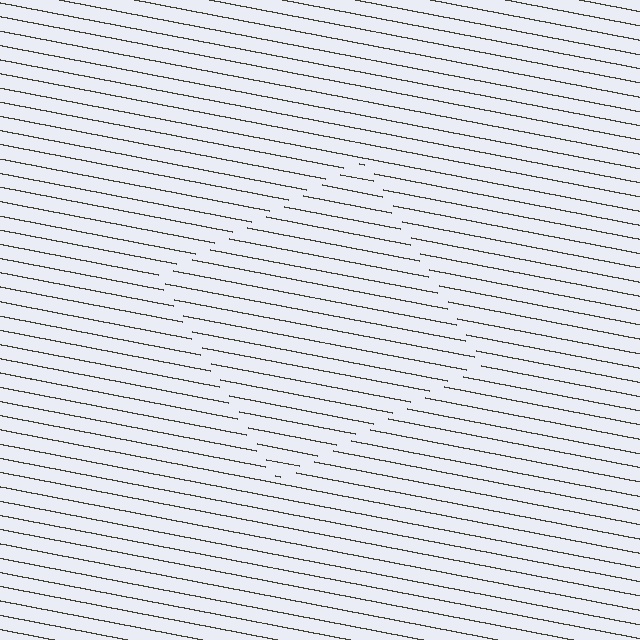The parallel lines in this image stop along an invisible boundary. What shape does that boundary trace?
An illusory square. The interior of the shape contains the same grating, shifted by half a period — the contour is defined by the phase discontinuity where line-ends from the inner and outer gratings abut.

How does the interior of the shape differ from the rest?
The interior of the shape contains the same grating, shifted by half a period — the contour is defined by the phase discontinuity where line-ends from the inner and outer gratings abut.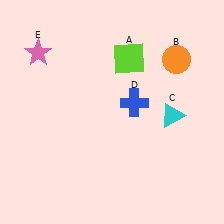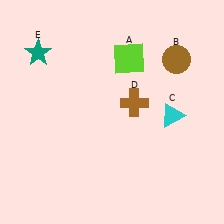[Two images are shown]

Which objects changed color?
B changed from orange to brown. D changed from blue to brown. E changed from pink to teal.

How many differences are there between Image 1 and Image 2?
There are 3 differences between the two images.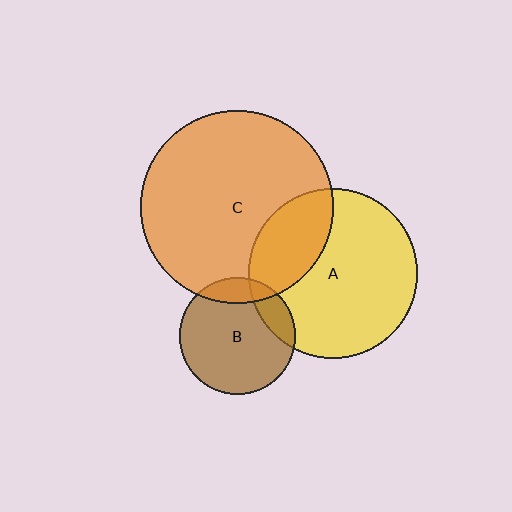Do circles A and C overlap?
Yes.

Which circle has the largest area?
Circle C (orange).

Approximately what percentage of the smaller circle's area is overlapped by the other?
Approximately 25%.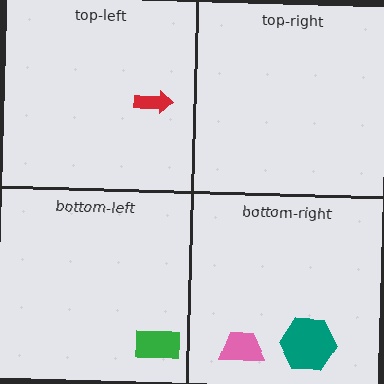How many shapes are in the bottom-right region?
2.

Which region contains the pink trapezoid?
The bottom-right region.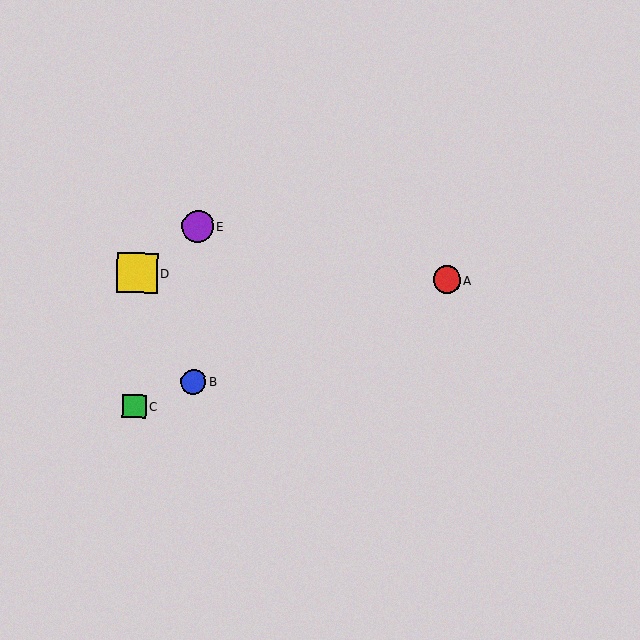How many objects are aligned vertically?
2 objects (B, E) are aligned vertically.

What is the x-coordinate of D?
Object D is at x≈137.